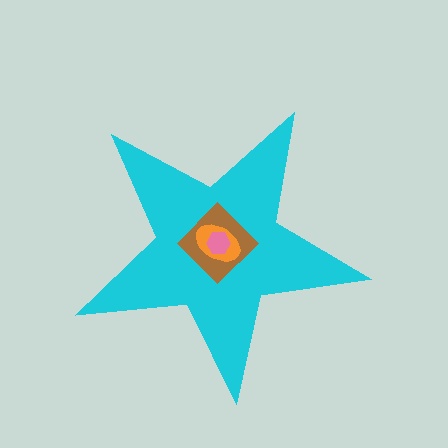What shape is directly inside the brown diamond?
The orange ellipse.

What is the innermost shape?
The pink hexagon.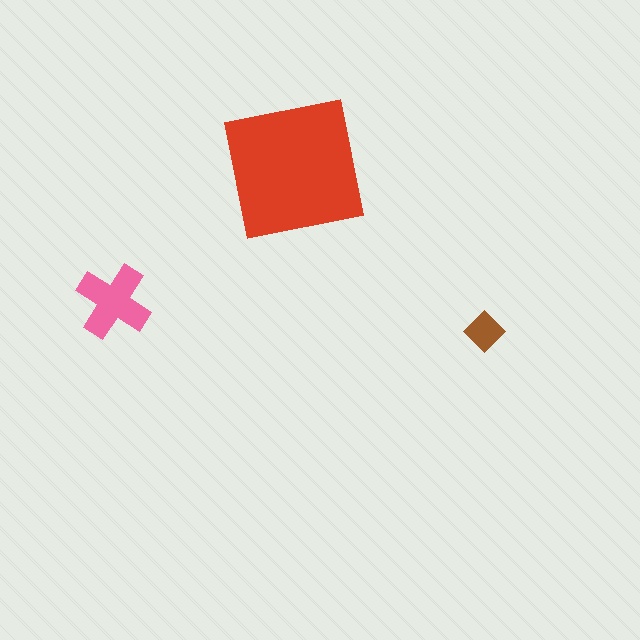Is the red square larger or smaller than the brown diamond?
Larger.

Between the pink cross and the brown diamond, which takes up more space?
The pink cross.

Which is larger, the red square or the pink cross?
The red square.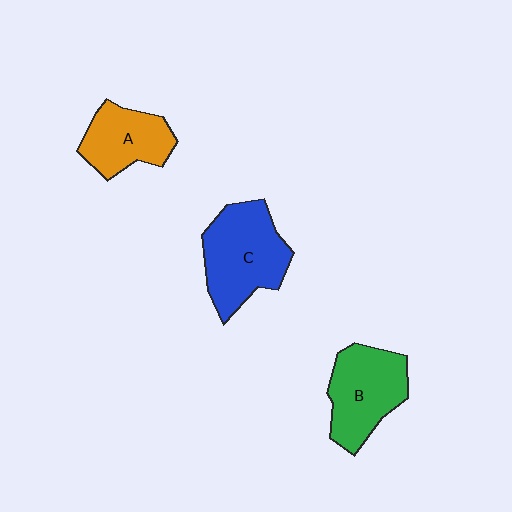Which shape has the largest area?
Shape C (blue).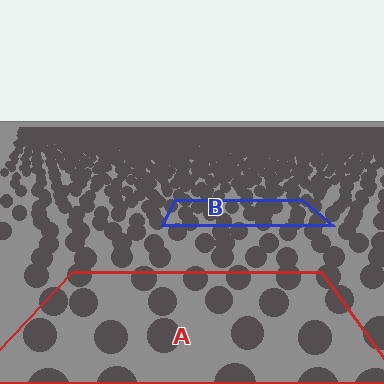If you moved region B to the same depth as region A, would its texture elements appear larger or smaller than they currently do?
They would appear larger. At a closer depth, the same texture elements are projected at a bigger on-screen size.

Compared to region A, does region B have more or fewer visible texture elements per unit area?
Region B has more texture elements per unit area — they are packed more densely because it is farther away.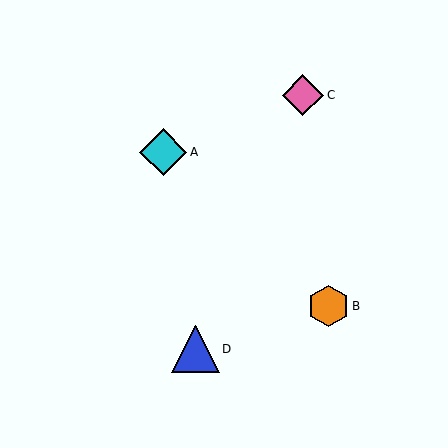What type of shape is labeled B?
Shape B is an orange hexagon.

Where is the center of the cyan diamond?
The center of the cyan diamond is at (163, 152).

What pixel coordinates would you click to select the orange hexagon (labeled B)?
Click at (329, 306) to select the orange hexagon B.